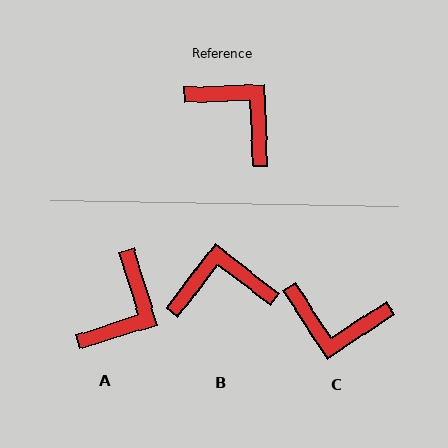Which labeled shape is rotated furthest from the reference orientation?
C, about 148 degrees away.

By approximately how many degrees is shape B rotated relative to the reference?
Approximately 51 degrees counter-clockwise.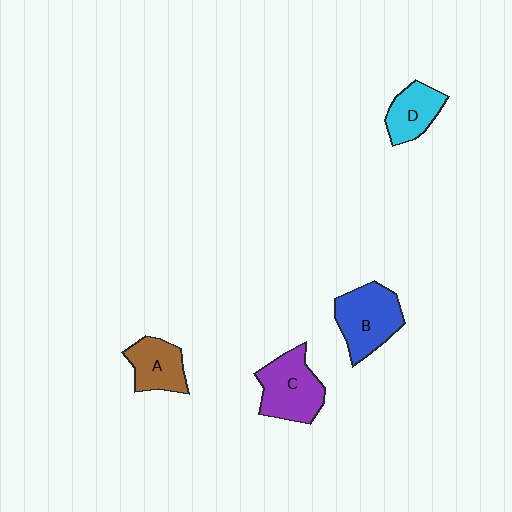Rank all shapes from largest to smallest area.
From largest to smallest: B (blue), C (purple), A (brown), D (cyan).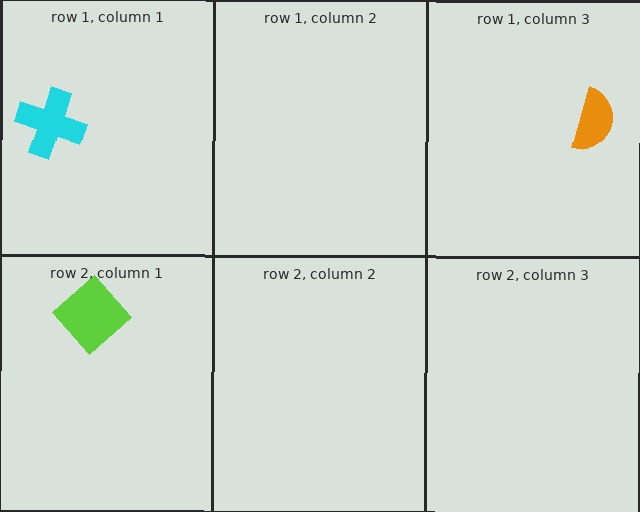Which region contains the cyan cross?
The row 1, column 1 region.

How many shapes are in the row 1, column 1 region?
1.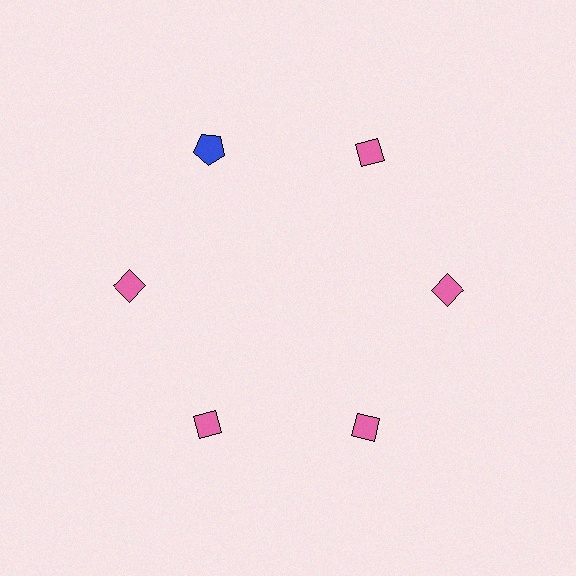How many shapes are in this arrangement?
There are 6 shapes arranged in a ring pattern.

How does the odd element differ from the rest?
It differs in both color (blue instead of pink) and shape (pentagon instead of diamond).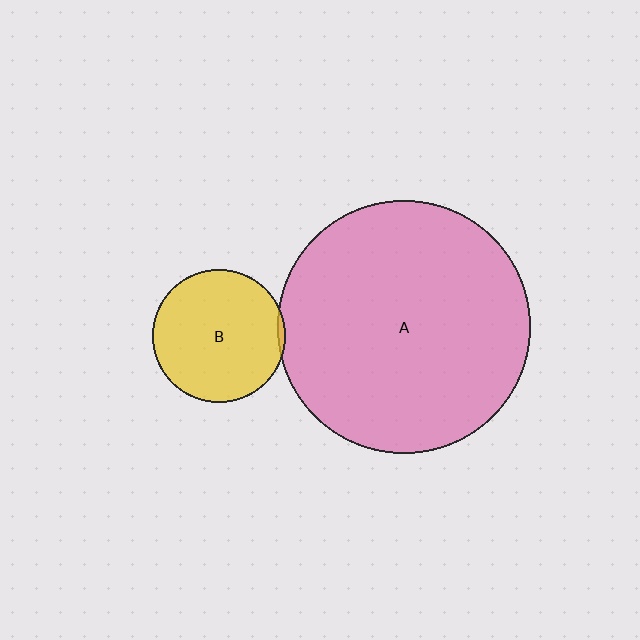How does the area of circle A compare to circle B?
Approximately 3.6 times.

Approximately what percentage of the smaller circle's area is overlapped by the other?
Approximately 5%.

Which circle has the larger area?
Circle A (pink).